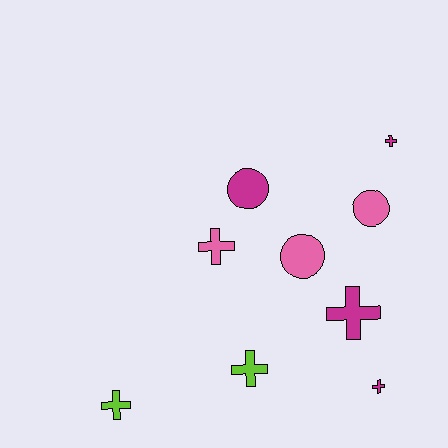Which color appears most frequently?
Magenta, with 4 objects.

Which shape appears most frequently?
Cross, with 6 objects.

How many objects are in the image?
There are 9 objects.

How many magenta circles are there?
There is 1 magenta circle.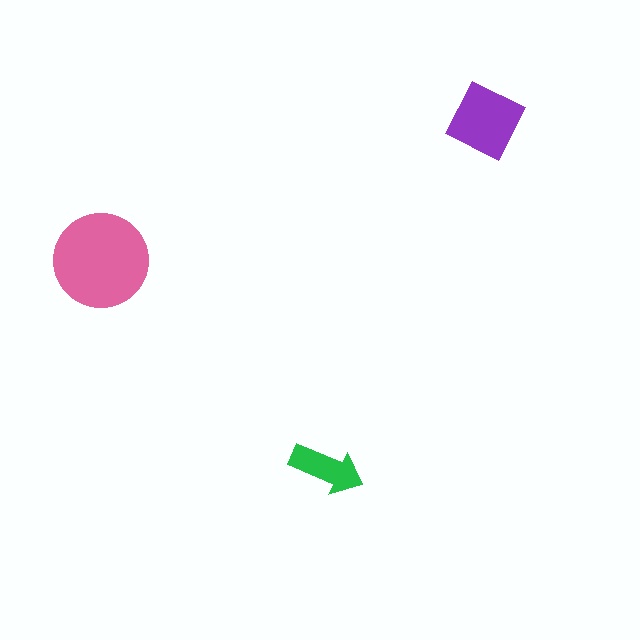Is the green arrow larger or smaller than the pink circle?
Smaller.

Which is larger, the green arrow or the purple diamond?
The purple diamond.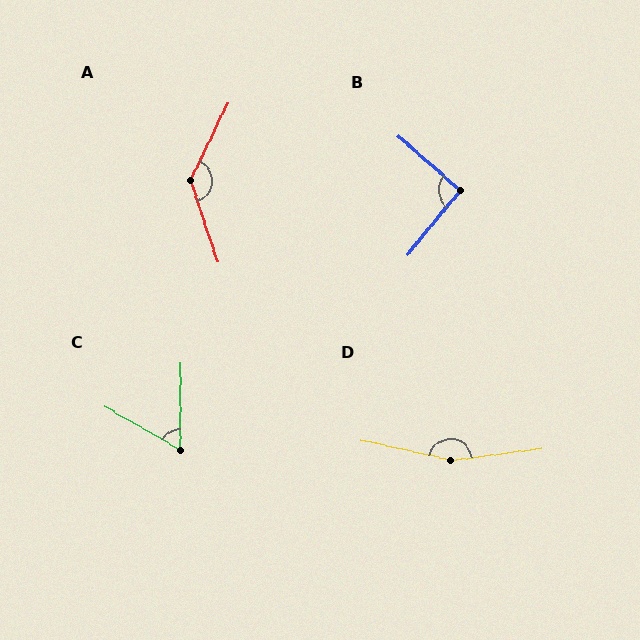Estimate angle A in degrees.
Approximately 135 degrees.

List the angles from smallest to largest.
C (61°), B (92°), A (135°), D (160°).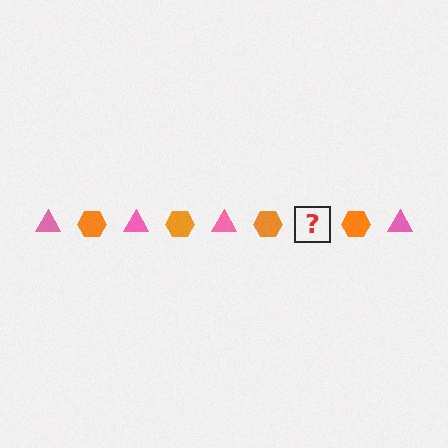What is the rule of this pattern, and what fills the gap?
The rule is that the pattern alternates between pink triangle and orange hexagon. The gap should be filled with a pink triangle.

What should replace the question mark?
The question mark should be replaced with a pink triangle.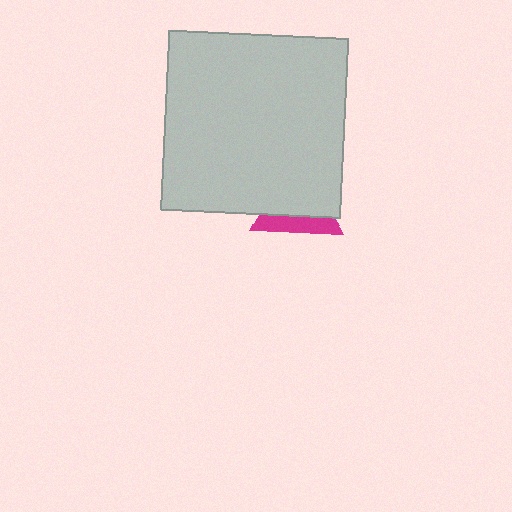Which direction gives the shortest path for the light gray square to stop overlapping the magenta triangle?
Moving up gives the shortest separation.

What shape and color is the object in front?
The object in front is a light gray square.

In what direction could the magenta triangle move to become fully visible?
The magenta triangle could move down. That would shift it out from behind the light gray square entirely.